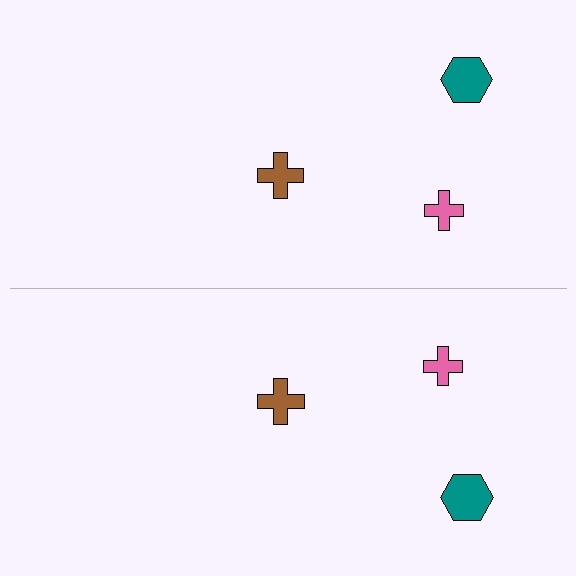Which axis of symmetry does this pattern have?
The pattern has a horizontal axis of symmetry running through the center of the image.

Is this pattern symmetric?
Yes, this pattern has bilateral (reflection) symmetry.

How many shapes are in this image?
There are 6 shapes in this image.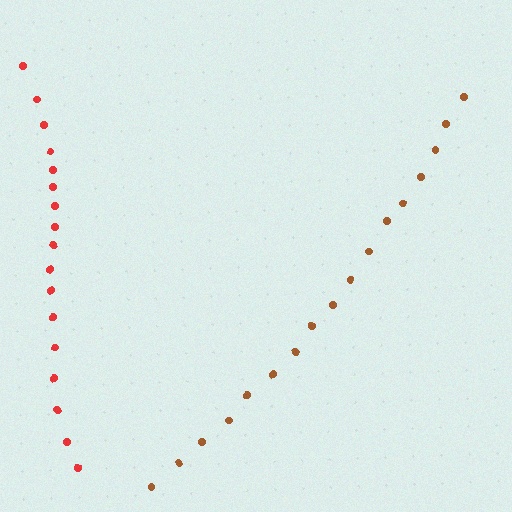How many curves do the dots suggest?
There are 2 distinct paths.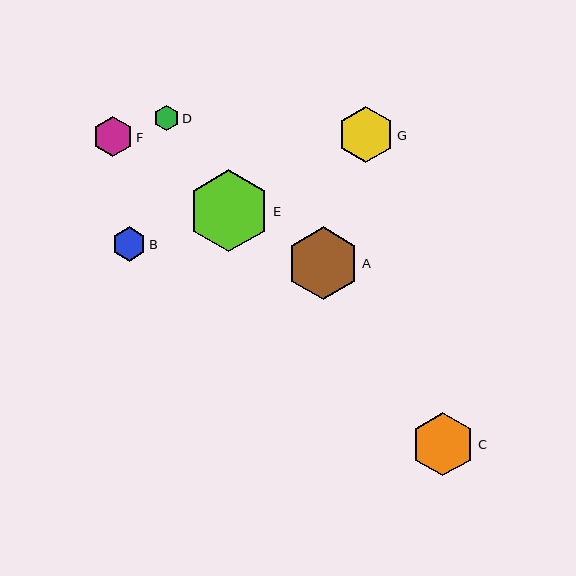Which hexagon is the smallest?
Hexagon D is the smallest with a size of approximately 25 pixels.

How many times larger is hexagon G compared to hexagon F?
Hexagon G is approximately 1.4 times the size of hexagon F.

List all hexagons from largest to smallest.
From largest to smallest: E, A, C, G, F, B, D.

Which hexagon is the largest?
Hexagon E is the largest with a size of approximately 82 pixels.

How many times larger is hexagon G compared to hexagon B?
Hexagon G is approximately 1.6 times the size of hexagon B.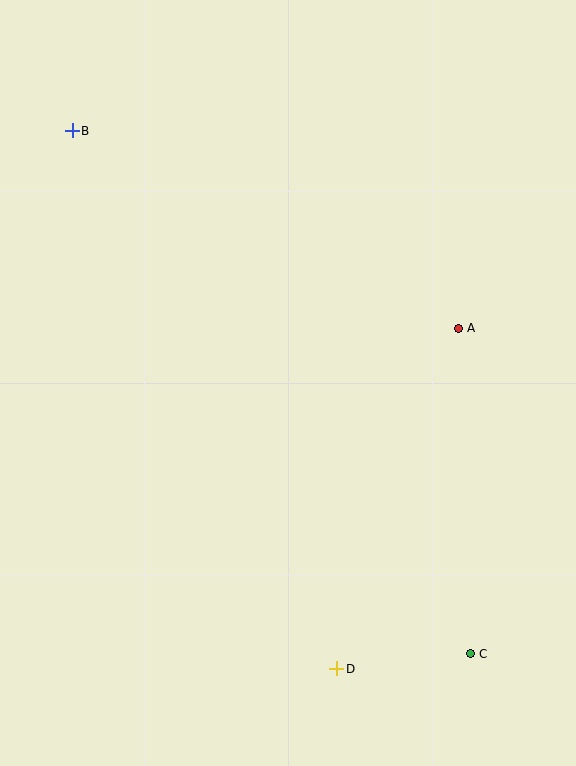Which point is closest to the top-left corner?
Point B is closest to the top-left corner.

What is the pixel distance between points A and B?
The distance between A and B is 434 pixels.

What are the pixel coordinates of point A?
Point A is at (458, 328).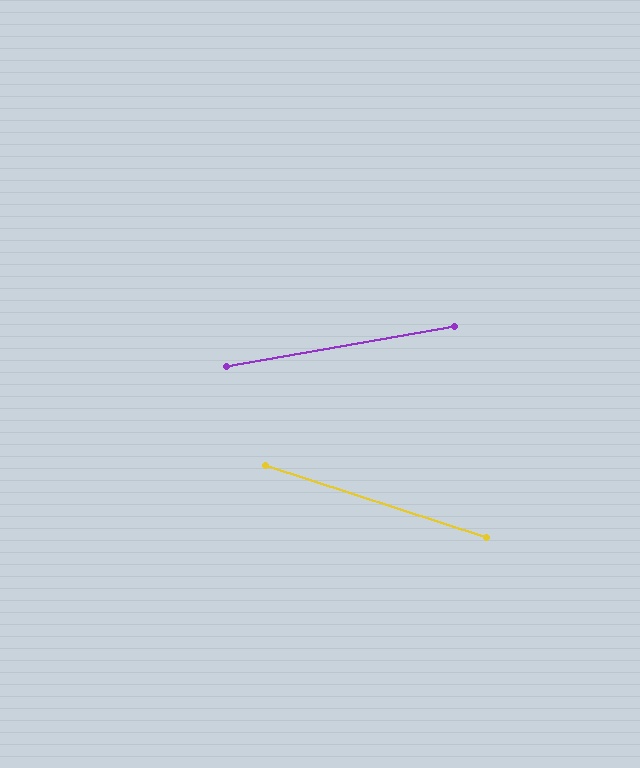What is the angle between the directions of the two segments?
Approximately 28 degrees.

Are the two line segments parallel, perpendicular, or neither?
Neither parallel nor perpendicular — they differ by about 28°.